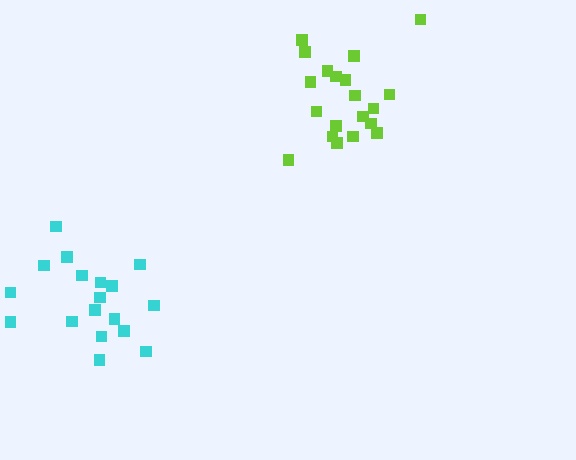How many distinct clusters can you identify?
There are 2 distinct clusters.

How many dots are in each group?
Group 1: 20 dots, Group 2: 18 dots (38 total).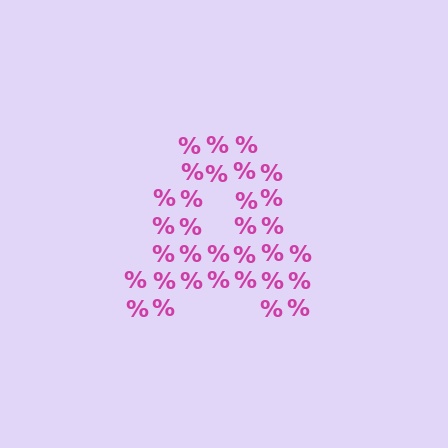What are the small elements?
The small elements are percent signs.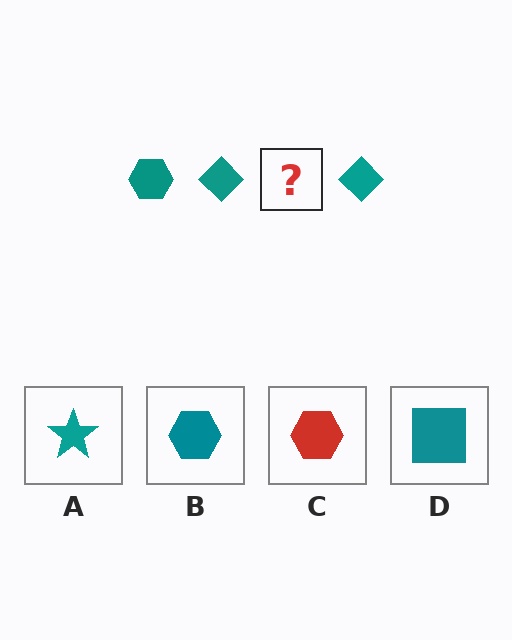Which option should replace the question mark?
Option B.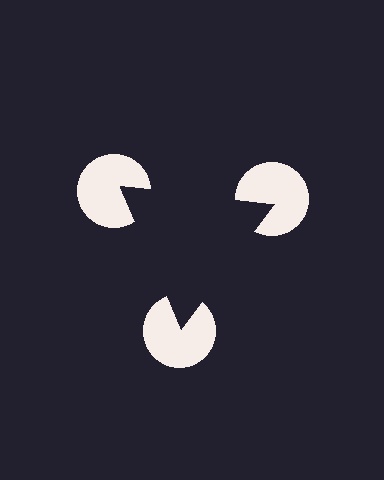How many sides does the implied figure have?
3 sides.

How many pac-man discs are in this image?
There are 3 — one at each vertex of the illusory triangle.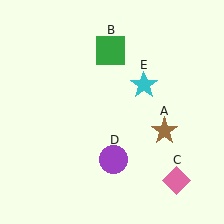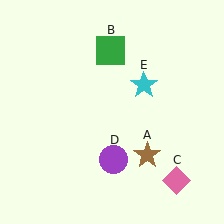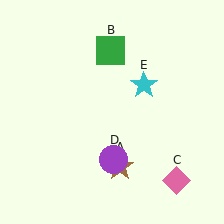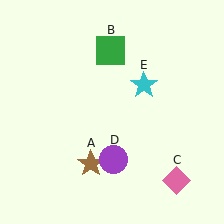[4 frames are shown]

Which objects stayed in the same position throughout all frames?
Green square (object B) and pink diamond (object C) and purple circle (object D) and cyan star (object E) remained stationary.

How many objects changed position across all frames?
1 object changed position: brown star (object A).